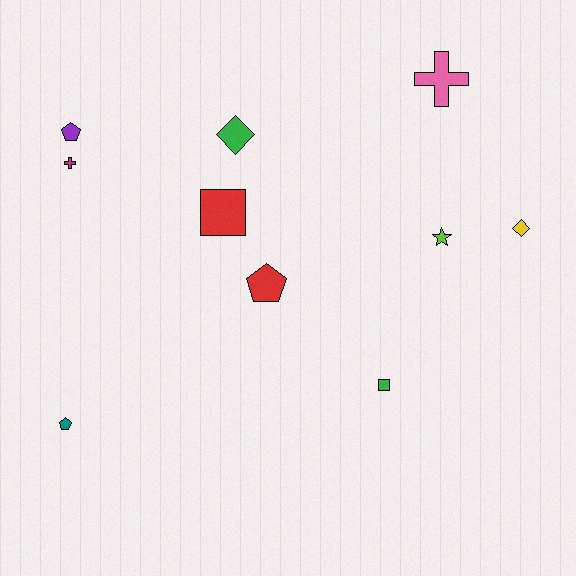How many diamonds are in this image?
There are 2 diamonds.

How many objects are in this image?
There are 10 objects.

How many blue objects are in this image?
There are no blue objects.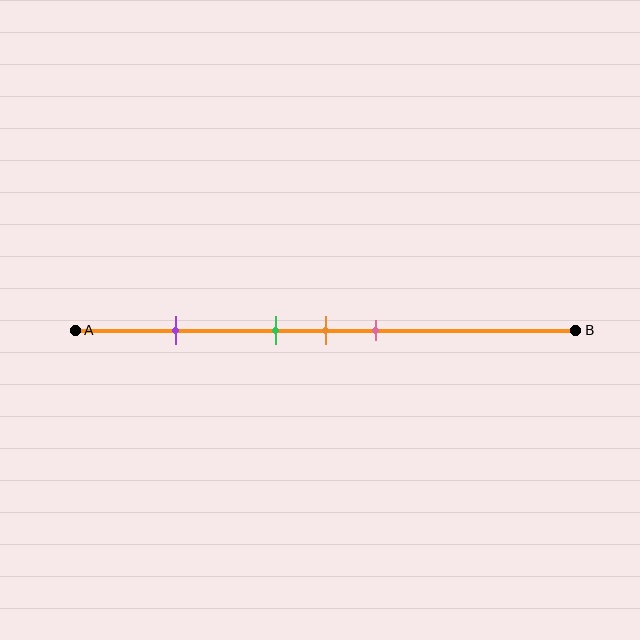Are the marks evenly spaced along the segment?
No, the marks are not evenly spaced.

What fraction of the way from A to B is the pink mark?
The pink mark is approximately 60% (0.6) of the way from A to B.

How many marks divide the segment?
There are 4 marks dividing the segment.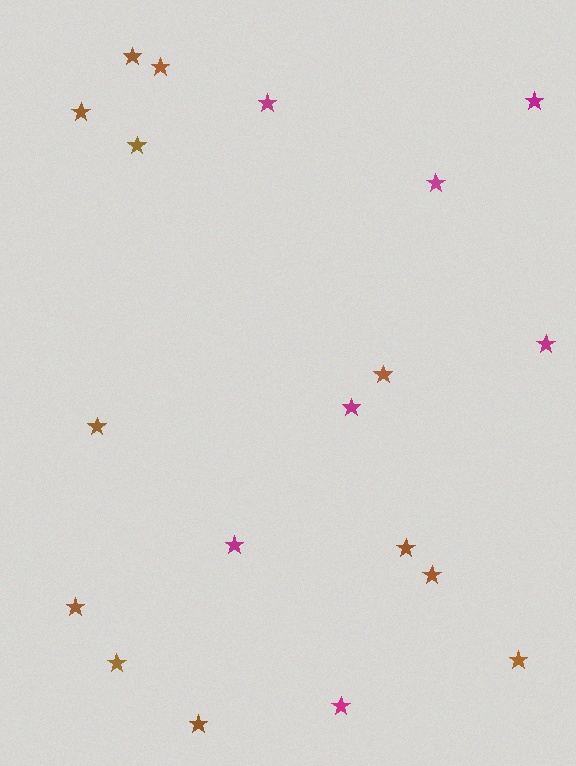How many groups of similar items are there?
There are 2 groups: one group of brown stars (12) and one group of magenta stars (7).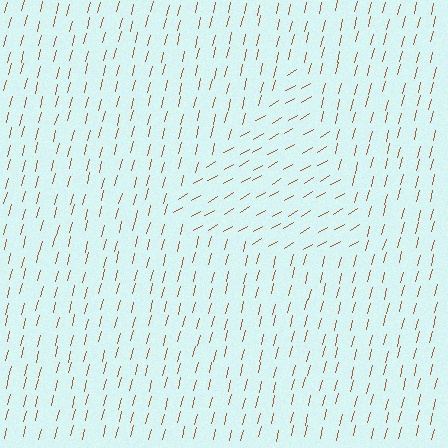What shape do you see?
I see a triangle.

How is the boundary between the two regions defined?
The boundary is defined purely by a change in line orientation (approximately 45 degrees difference). All lines are the same color and thickness.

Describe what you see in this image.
The image is filled with small brown line segments. A triangle region in the image has lines oriented differently from the surrounding lines, creating a visible texture boundary.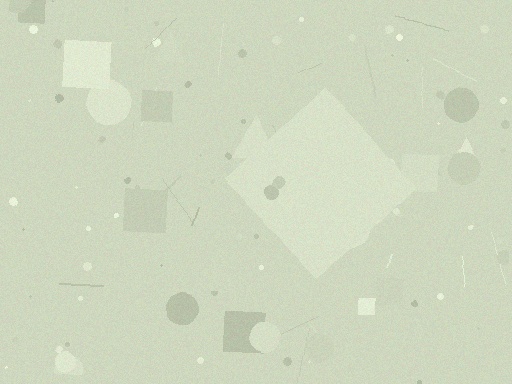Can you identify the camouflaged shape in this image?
The camouflaged shape is a diamond.